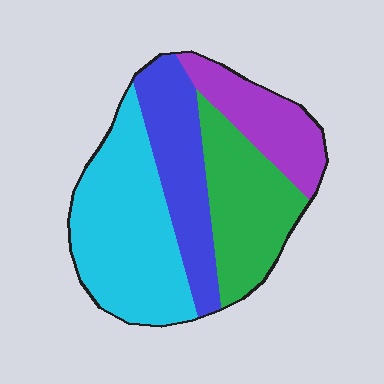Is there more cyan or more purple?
Cyan.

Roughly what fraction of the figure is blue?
Blue takes up about one fifth (1/5) of the figure.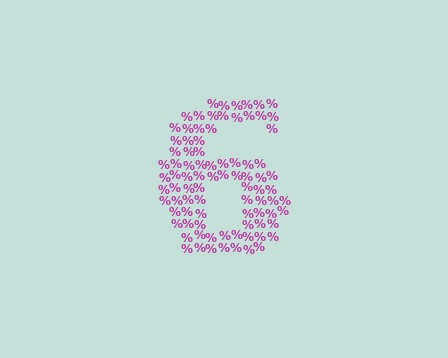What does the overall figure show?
The overall figure shows the digit 6.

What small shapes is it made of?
It is made of small percent signs.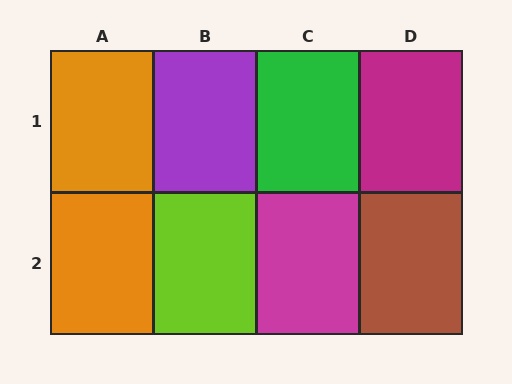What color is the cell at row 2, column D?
Brown.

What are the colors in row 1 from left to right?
Orange, purple, green, magenta.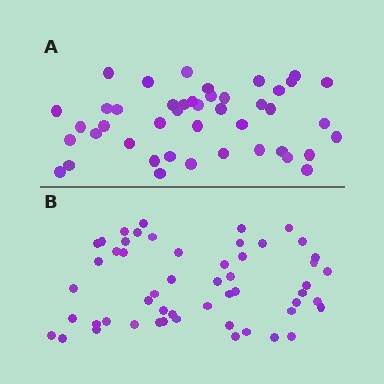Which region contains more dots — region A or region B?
Region B (the bottom region) has more dots.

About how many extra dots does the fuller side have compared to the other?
Region B has roughly 8 or so more dots than region A.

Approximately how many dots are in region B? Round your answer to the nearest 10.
About 50 dots. (The exact count is 53, which rounds to 50.)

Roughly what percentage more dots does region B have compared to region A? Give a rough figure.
About 20% more.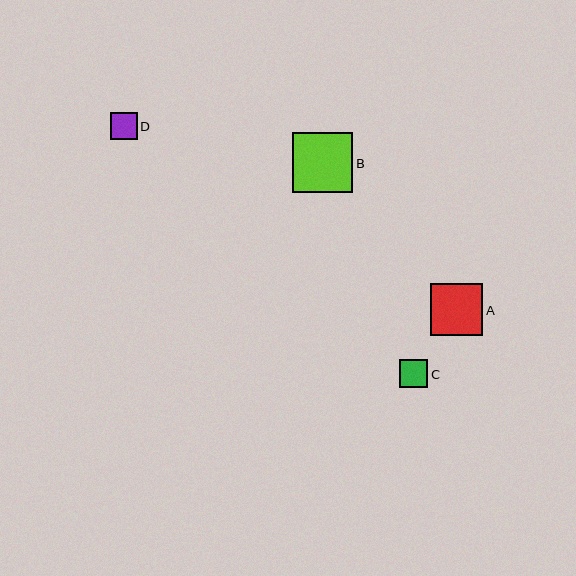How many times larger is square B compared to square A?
Square B is approximately 1.1 times the size of square A.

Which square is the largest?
Square B is the largest with a size of approximately 60 pixels.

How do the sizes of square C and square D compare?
Square C and square D are approximately the same size.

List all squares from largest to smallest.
From largest to smallest: B, A, C, D.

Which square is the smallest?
Square D is the smallest with a size of approximately 27 pixels.